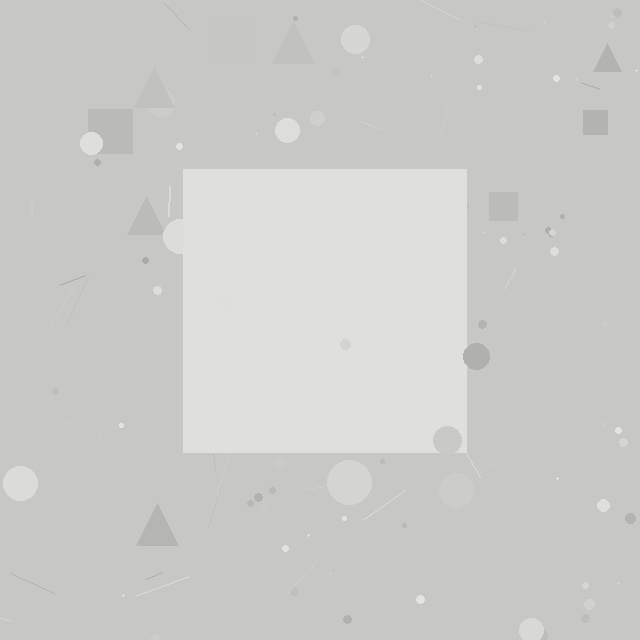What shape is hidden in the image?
A square is hidden in the image.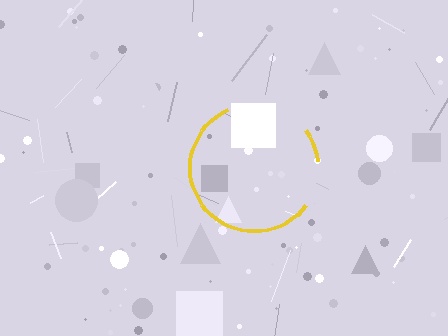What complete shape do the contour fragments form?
The contour fragments form a circle.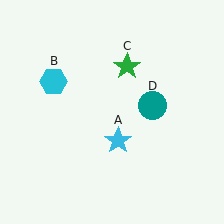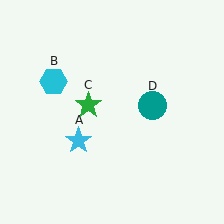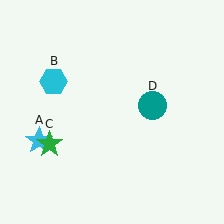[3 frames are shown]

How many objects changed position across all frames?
2 objects changed position: cyan star (object A), green star (object C).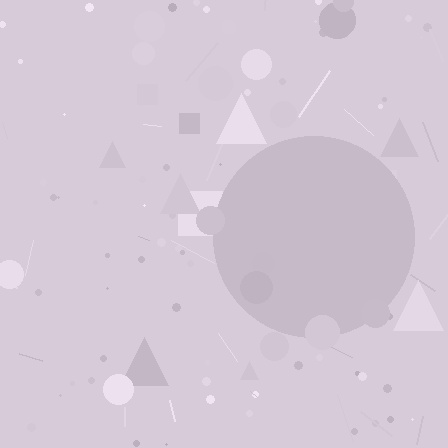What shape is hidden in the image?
A circle is hidden in the image.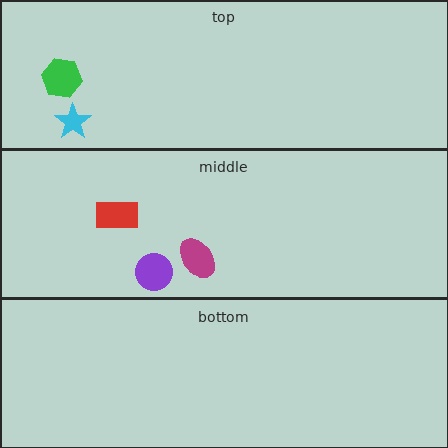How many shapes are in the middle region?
3.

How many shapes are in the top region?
2.